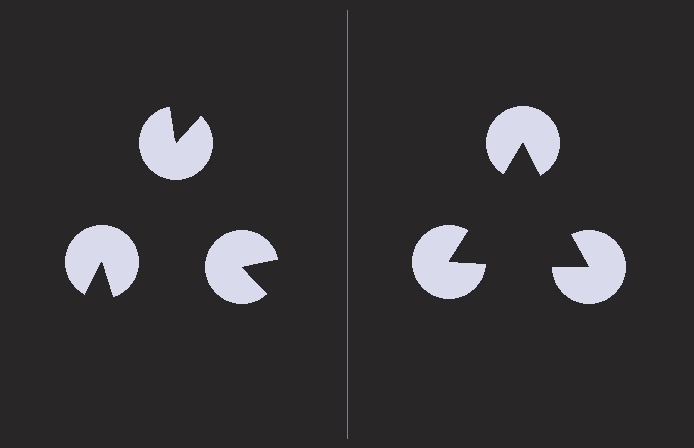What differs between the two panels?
The pac-man discs are positioned identically on both sides; only the wedge orientations differ. On the right they align to a triangle; on the left they are misaligned.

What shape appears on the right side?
An illusory triangle.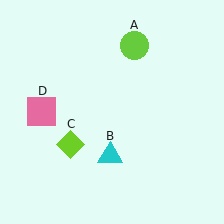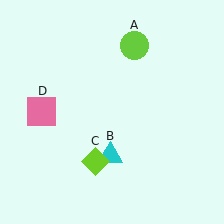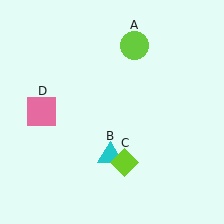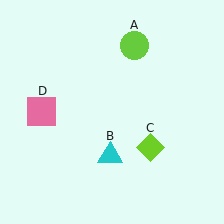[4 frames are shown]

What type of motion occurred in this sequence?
The lime diamond (object C) rotated counterclockwise around the center of the scene.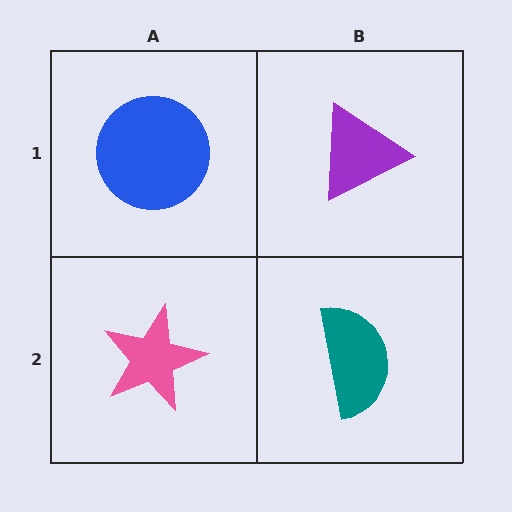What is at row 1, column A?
A blue circle.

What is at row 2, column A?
A pink star.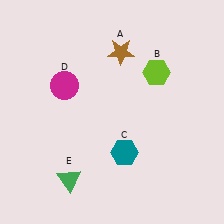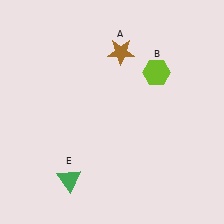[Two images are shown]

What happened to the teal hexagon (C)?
The teal hexagon (C) was removed in Image 2. It was in the bottom-right area of Image 1.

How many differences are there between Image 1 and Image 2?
There are 2 differences between the two images.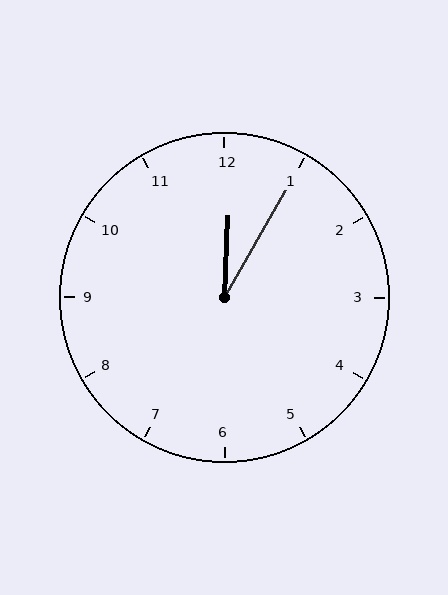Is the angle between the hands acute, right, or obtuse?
It is acute.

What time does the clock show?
12:05.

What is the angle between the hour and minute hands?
Approximately 28 degrees.